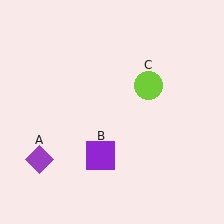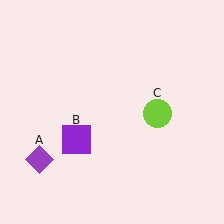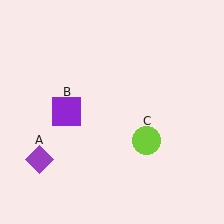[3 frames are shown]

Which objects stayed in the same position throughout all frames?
Purple diamond (object A) remained stationary.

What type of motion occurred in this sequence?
The purple square (object B), lime circle (object C) rotated clockwise around the center of the scene.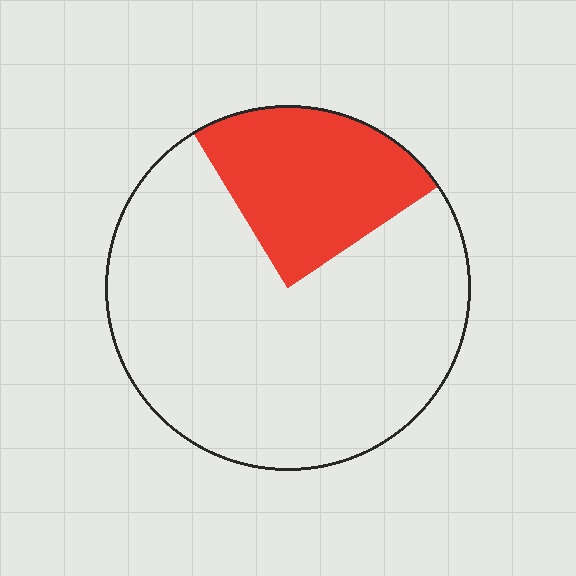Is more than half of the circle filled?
No.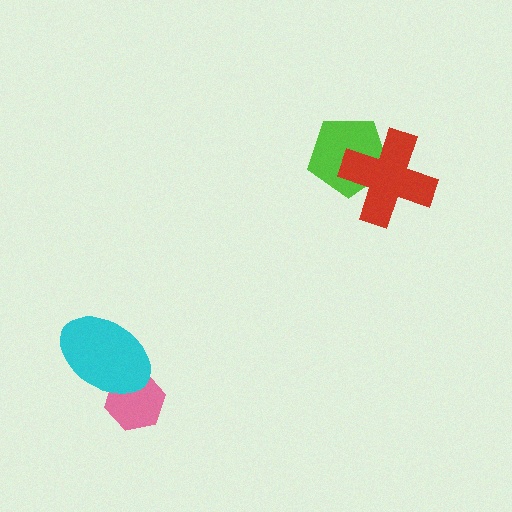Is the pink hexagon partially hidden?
Yes, it is partially covered by another shape.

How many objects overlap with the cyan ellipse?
1 object overlaps with the cyan ellipse.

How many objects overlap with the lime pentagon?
1 object overlaps with the lime pentagon.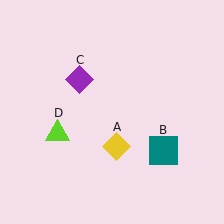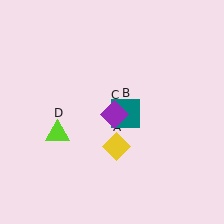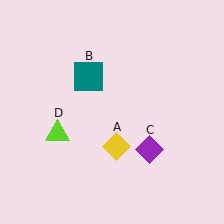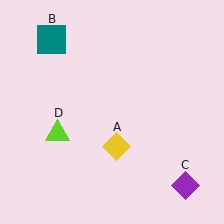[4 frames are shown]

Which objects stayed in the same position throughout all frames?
Yellow diamond (object A) and lime triangle (object D) remained stationary.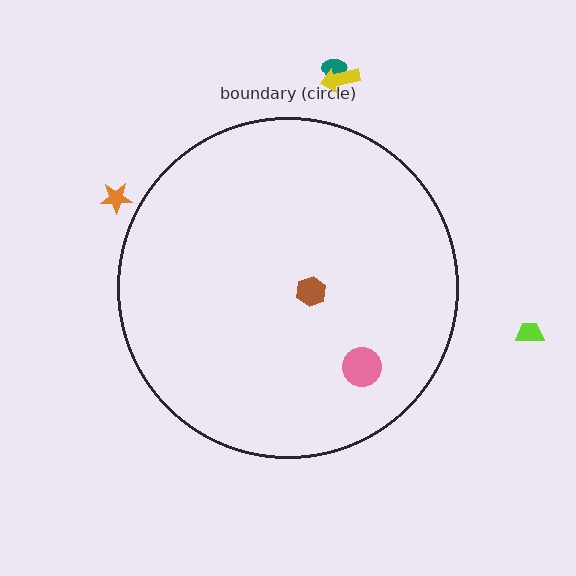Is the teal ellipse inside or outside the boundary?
Outside.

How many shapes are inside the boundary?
2 inside, 4 outside.